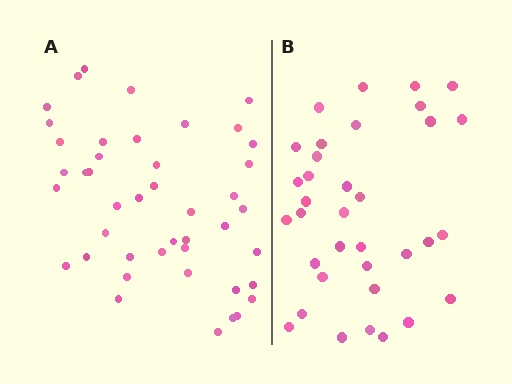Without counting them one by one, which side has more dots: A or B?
Region A (the left region) has more dots.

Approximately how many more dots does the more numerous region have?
Region A has roughly 8 or so more dots than region B.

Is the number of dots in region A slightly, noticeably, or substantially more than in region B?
Region A has noticeably more, but not dramatically so. The ratio is roughly 1.3 to 1.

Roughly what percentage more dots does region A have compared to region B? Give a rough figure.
About 25% more.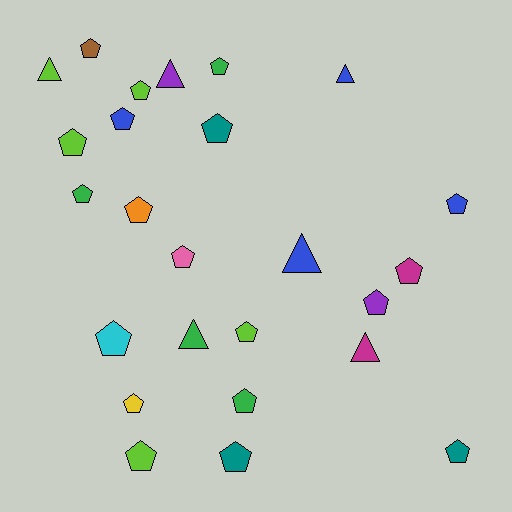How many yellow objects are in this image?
There is 1 yellow object.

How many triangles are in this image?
There are 6 triangles.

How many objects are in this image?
There are 25 objects.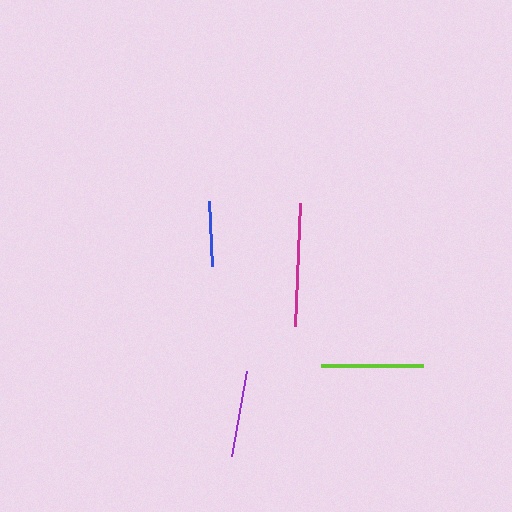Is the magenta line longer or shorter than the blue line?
The magenta line is longer than the blue line.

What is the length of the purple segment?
The purple segment is approximately 86 pixels long.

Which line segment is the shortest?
The blue line is the shortest at approximately 65 pixels.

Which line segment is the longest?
The magenta line is the longest at approximately 123 pixels.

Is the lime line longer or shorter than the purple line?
The lime line is longer than the purple line.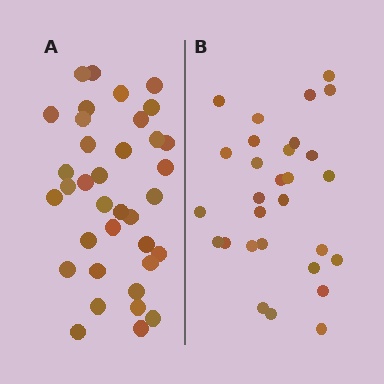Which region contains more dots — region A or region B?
Region A (the left region) has more dots.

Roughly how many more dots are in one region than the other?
Region A has roughly 8 or so more dots than region B.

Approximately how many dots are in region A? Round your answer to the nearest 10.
About 40 dots. (The exact count is 36, which rounds to 40.)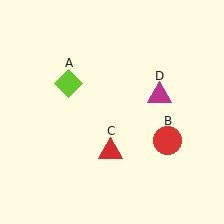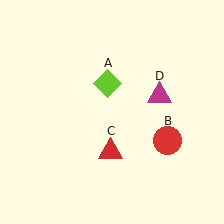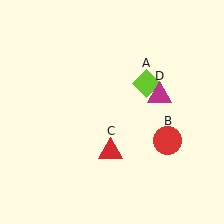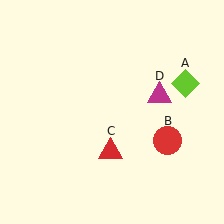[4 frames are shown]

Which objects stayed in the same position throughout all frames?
Red circle (object B) and red triangle (object C) and magenta triangle (object D) remained stationary.